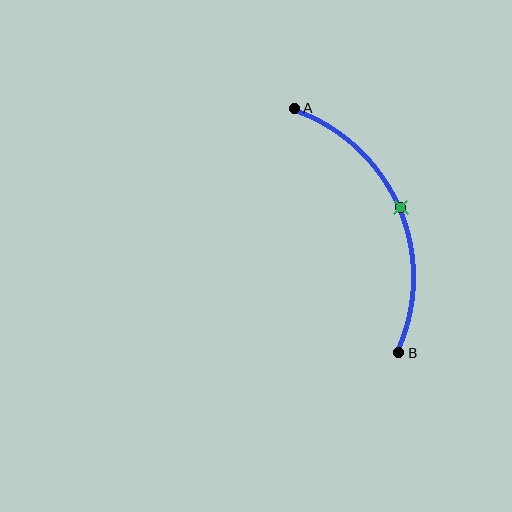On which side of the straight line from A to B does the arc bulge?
The arc bulges to the right of the straight line connecting A and B.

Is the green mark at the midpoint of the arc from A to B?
Yes. The green mark lies on the arc at equal arc-length from both A and B — it is the arc midpoint.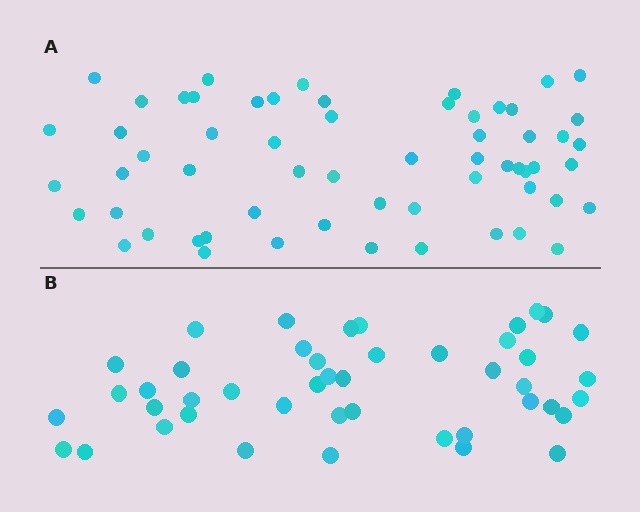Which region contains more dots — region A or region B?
Region A (the top region) has more dots.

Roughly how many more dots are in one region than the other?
Region A has approximately 15 more dots than region B.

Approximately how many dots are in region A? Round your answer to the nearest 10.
About 60 dots.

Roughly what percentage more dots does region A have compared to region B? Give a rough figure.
About 35% more.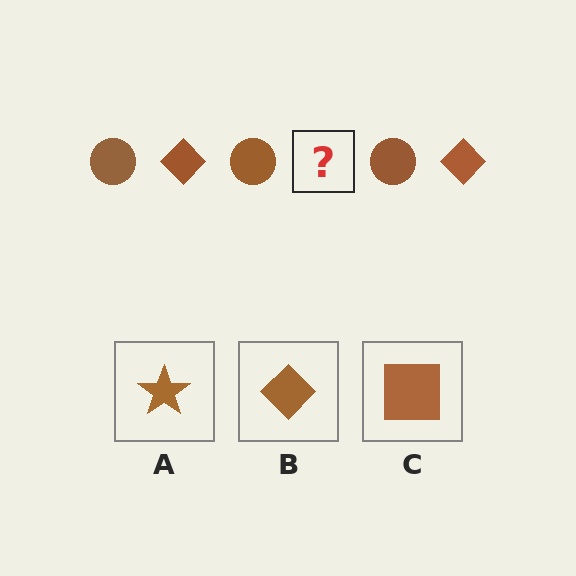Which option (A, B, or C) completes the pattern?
B.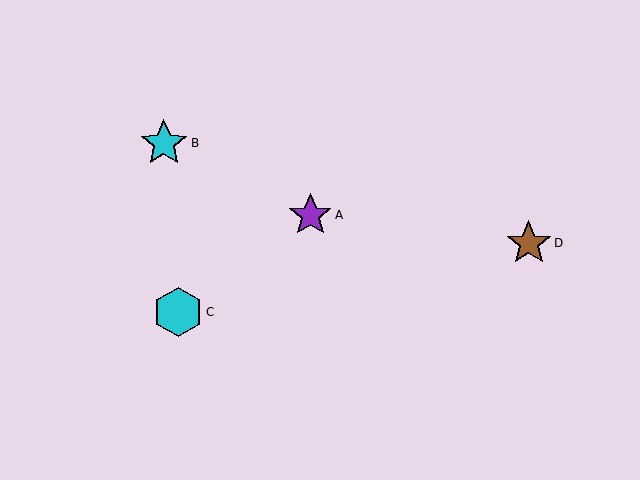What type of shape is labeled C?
Shape C is a cyan hexagon.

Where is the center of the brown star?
The center of the brown star is at (529, 243).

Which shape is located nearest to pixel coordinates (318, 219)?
The purple star (labeled A) at (310, 215) is nearest to that location.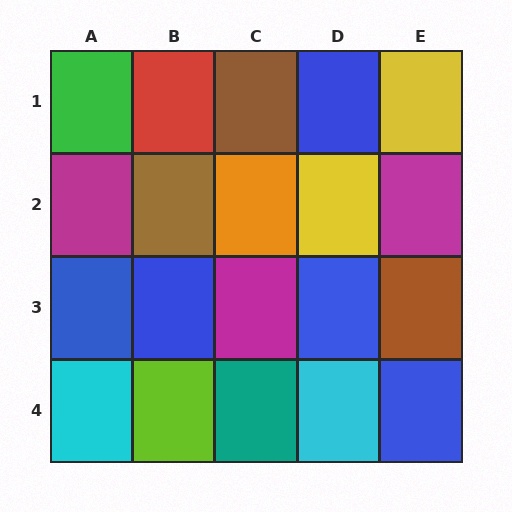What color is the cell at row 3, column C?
Magenta.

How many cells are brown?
3 cells are brown.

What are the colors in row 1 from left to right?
Green, red, brown, blue, yellow.